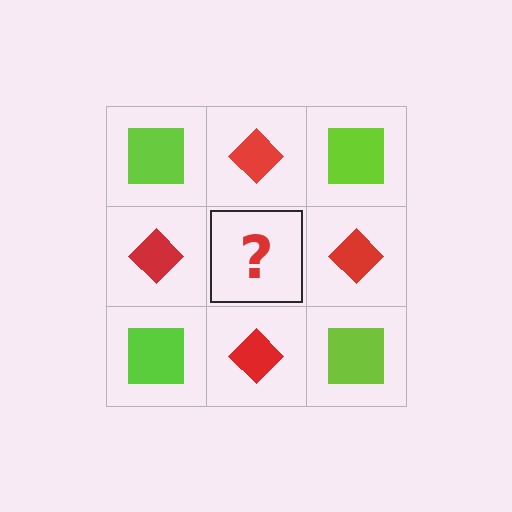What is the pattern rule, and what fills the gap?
The rule is that it alternates lime square and red diamond in a checkerboard pattern. The gap should be filled with a lime square.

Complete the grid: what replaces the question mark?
The question mark should be replaced with a lime square.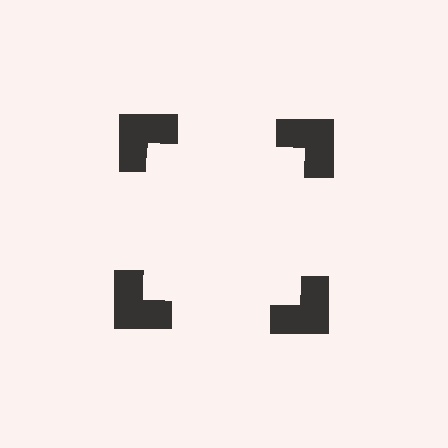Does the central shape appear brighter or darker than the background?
It typically appears slightly brighter than the background, even though no actual brightness change is drawn.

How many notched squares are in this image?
There are 4 — one at each vertex of the illusory square.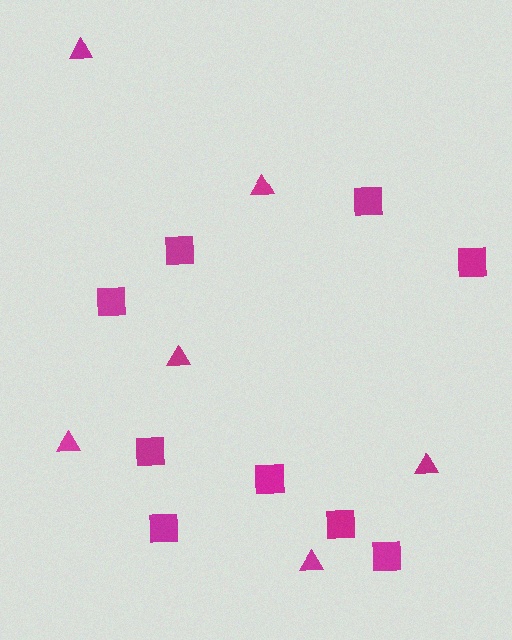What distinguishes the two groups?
There are 2 groups: one group of squares (9) and one group of triangles (6).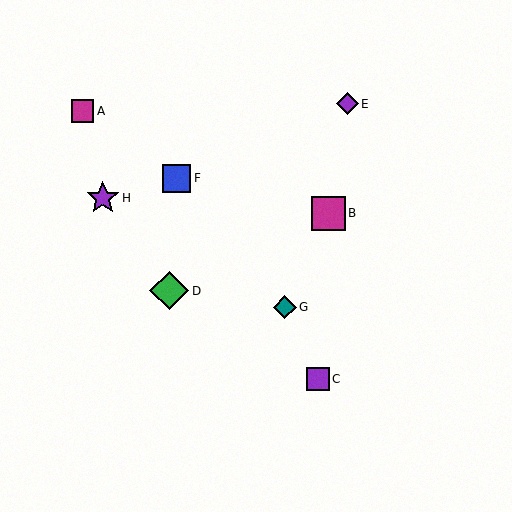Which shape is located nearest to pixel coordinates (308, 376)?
The purple square (labeled C) at (318, 379) is nearest to that location.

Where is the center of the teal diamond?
The center of the teal diamond is at (285, 307).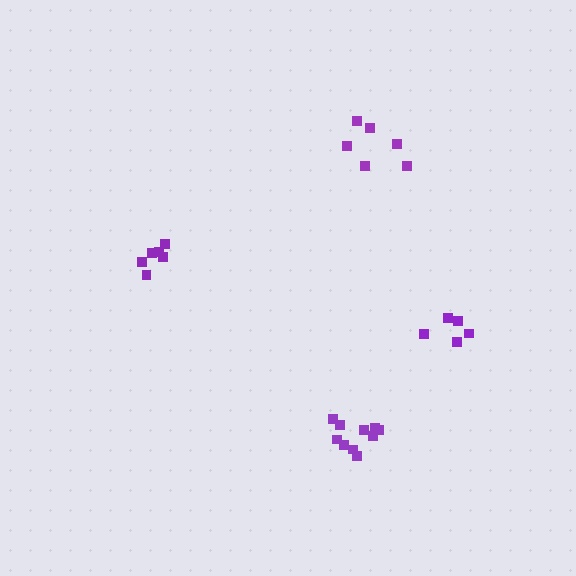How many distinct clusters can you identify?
There are 4 distinct clusters.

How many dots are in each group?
Group 1: 10 dots, Group 2: 6 dots, Group 3: 5 dots, Group 4: 6 dots (27 total).